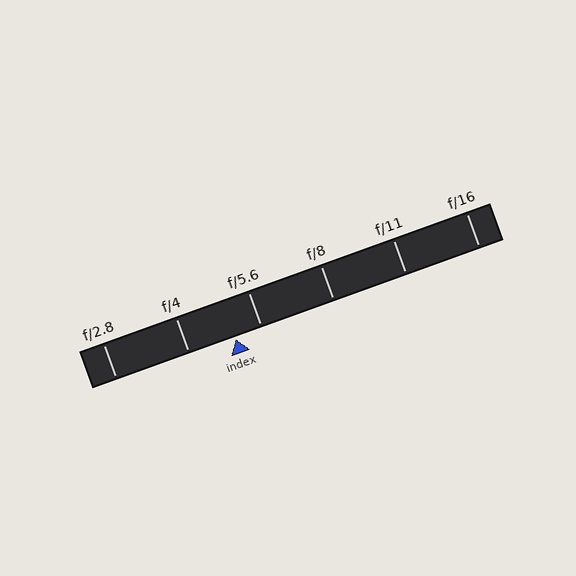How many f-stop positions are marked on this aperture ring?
There are 6 f-stop positions marked.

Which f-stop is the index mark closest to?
The index mark is closest to f/5.6.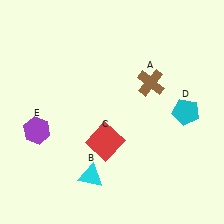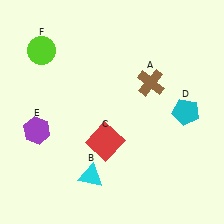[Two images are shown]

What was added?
A lime circle (F) was added in Image 2.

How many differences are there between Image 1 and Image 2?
There is 1 difference between the two images.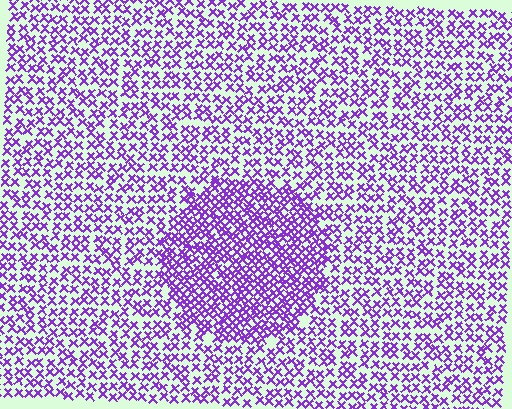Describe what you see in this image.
The image contains small purple elements arranged at two different densities. A circle-shaped region is visible where the elements are more densely packed than the surrounding area.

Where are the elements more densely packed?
The elements are more densely packed inside the circle boundary.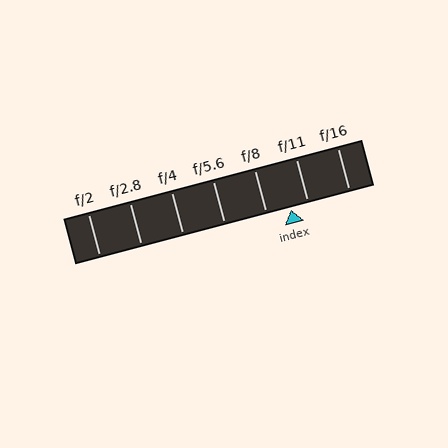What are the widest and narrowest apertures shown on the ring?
The widest aperture shown is f/2 and the narrowest is f/16.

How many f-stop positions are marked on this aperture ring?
There are 7 f-stop positions marked.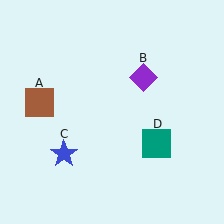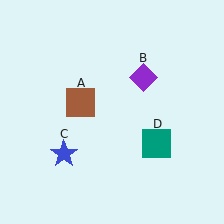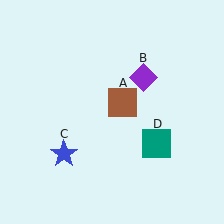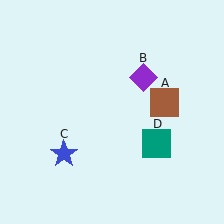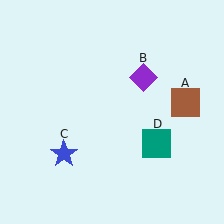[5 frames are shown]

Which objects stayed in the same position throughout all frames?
Purple diamond (object B) and blue star (object C) and teal square (object D) remained stationary.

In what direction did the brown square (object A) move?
The brown square (object A) moved right.